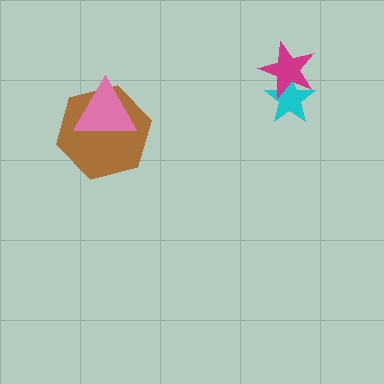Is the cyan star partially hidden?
Yes, it is partially covered by another shape.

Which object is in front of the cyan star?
The magenta star is in front of the cyan star.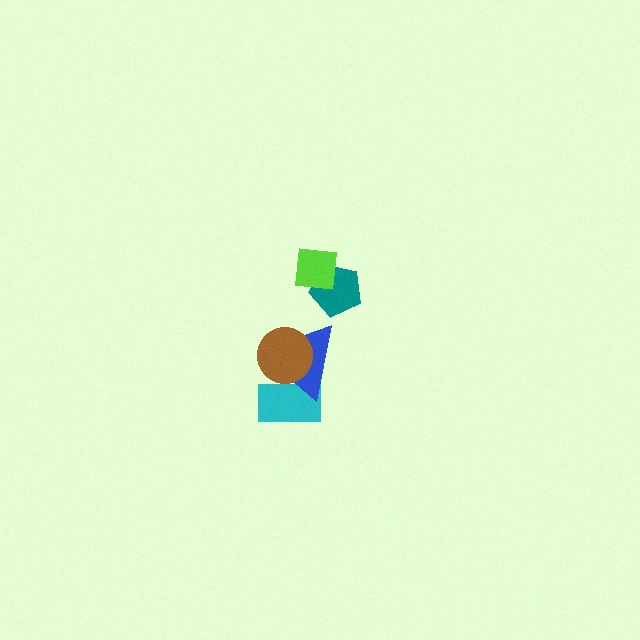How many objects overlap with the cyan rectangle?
2 objects overlap with the cyan rectangle.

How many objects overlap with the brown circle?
2 objects overlap with the brown circle.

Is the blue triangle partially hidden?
Yes, it is partially covered by another shape.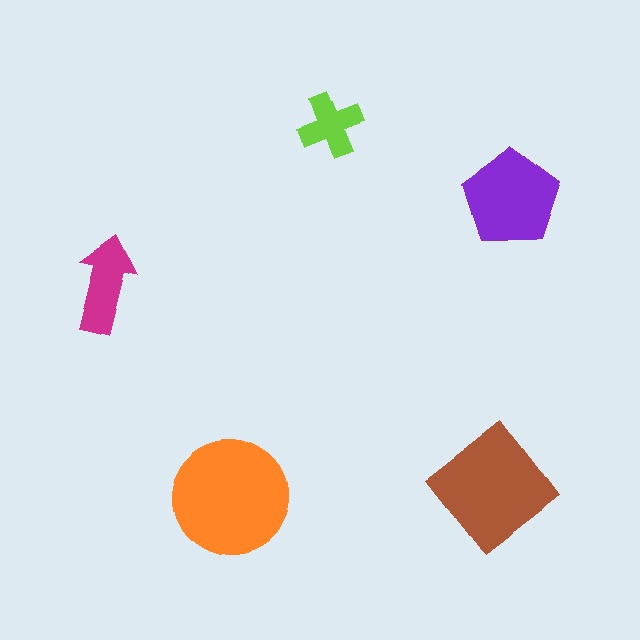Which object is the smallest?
The lime cross.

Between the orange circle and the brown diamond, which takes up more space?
The orange circle.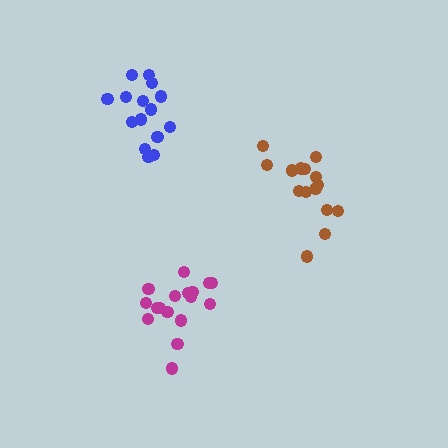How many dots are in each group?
Group 1: 15 dots, Group 2: 17 dots, Group 3: 15 dots (47 total).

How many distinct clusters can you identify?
There are 3 distinct clusters.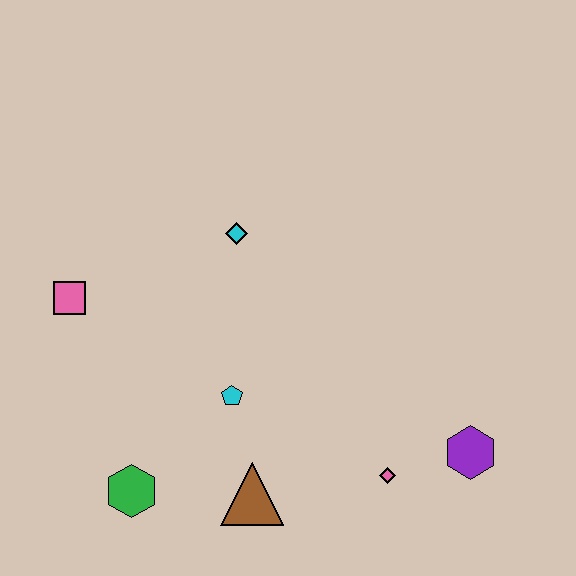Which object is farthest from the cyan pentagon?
The purple hexagon is farthest from the cyan pentagon.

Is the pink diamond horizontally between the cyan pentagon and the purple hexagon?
Yes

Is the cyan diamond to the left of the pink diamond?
Yes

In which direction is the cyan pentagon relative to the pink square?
The cyan pentagon is to the right of the pink square.